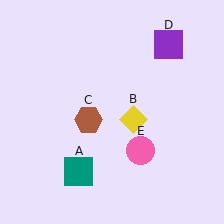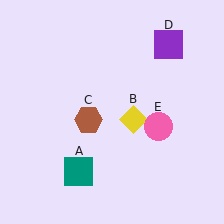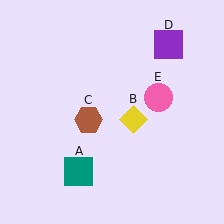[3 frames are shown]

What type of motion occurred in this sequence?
The pink circle (object E) rotated counterclockwise around the center of the scene.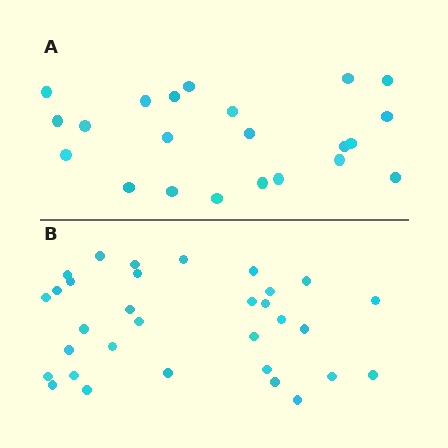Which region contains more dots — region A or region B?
Region B (the bottom region) has more dots.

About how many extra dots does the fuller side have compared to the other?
Region B has roughly 10 or so more dots than region A.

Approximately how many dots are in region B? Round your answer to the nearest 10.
About 30 dots. (The exact count is 32, which rounds to 30.)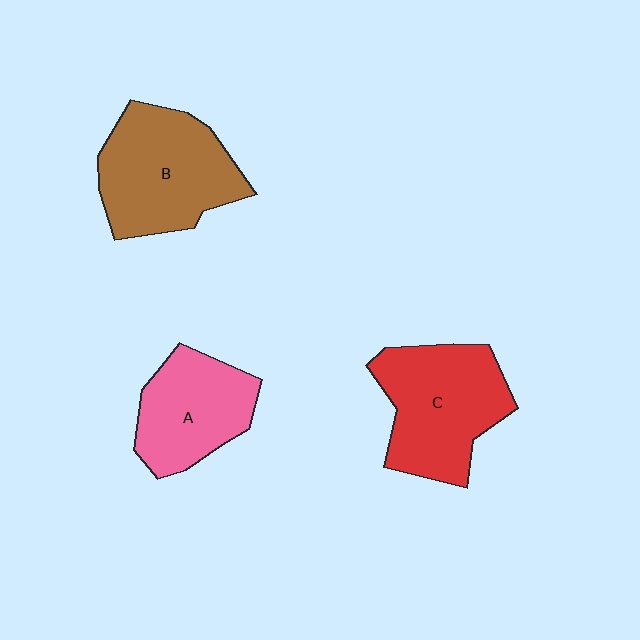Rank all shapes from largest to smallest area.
From largest to smallest: B (brown), C (red), A (pink).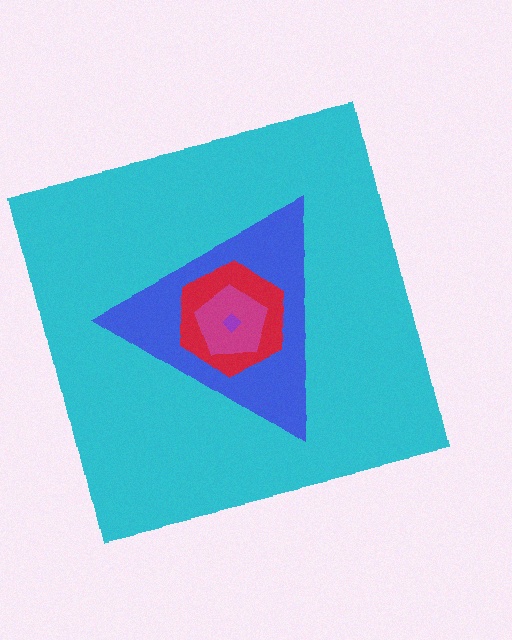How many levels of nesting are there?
5.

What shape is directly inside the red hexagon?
The magenta pentagon.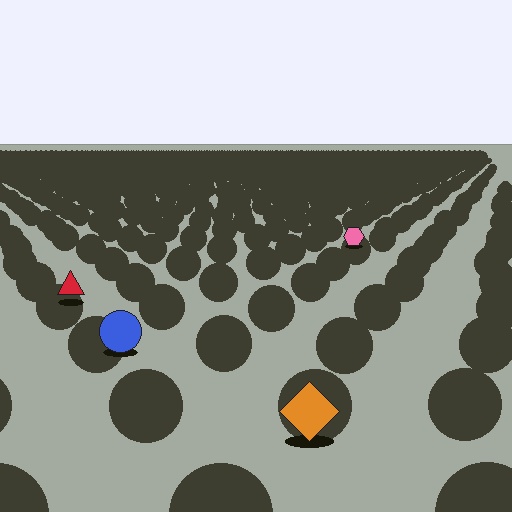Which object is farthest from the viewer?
The pink hexagon is farthest from the viewer. It appears smaller and the ground texture around it is denser.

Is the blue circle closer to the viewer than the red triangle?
Yes. The blue circle is closer — you can tell from the texture gradient: the ground texture is coarser near it.